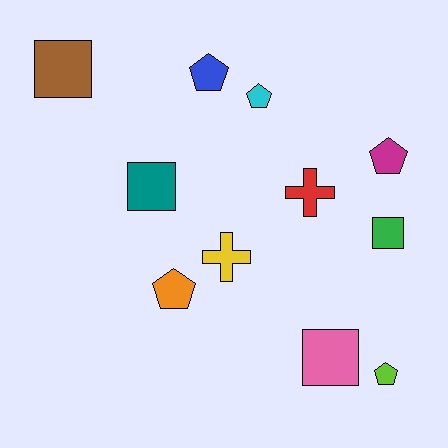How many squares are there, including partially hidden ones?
There are 4 squares.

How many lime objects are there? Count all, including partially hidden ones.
There is 1 lime object.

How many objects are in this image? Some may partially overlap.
There are 11 objects.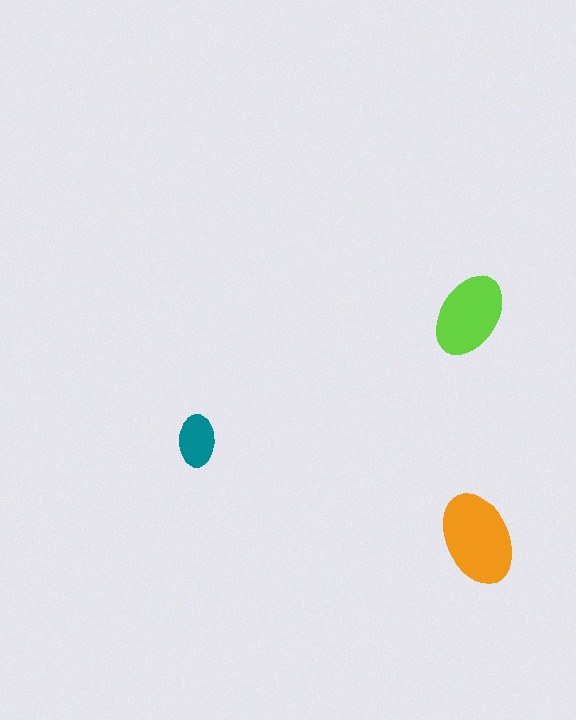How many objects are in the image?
There are 3 objects in the image.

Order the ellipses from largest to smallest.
the orange one, the lime one, the teal one.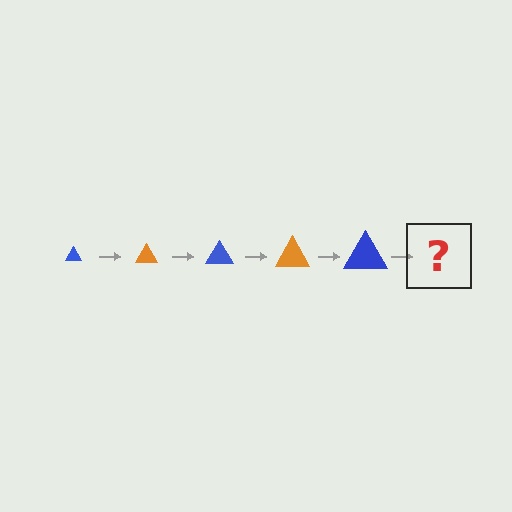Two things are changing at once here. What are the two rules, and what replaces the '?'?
The two rules are that the triangle grows larger each step and the color cycles through blue and orange. The '?' should be an orange triangle, larger than the previous one.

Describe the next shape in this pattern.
It should be an orange triangle, larger than the previous one.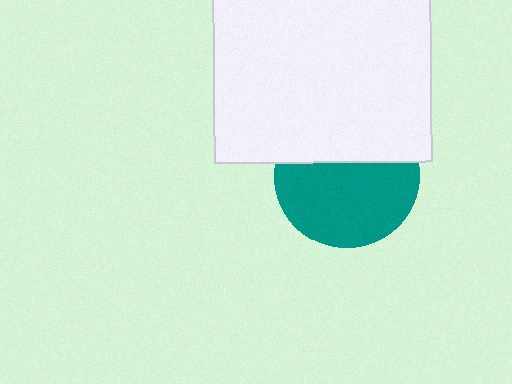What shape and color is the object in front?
The object in front is a white square.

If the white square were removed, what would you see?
You would see the complete teal circle.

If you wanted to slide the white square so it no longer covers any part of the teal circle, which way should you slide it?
Slide it up — that is the most direct way to separate the two shapes.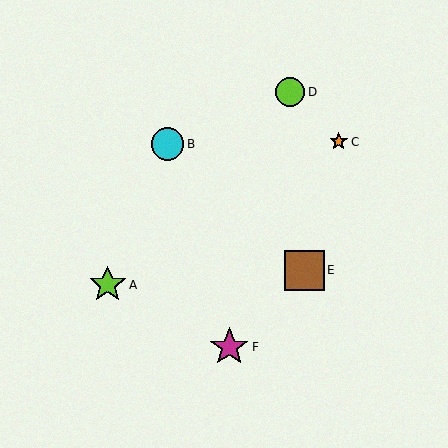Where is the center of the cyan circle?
The center of the cyan circle is at (168, 144).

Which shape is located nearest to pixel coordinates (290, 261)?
The brown square (labeled E) at (304, 270) is nearest to that location.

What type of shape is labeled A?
Shape A is a lime star.